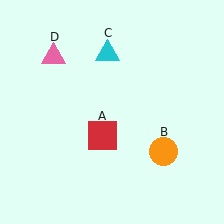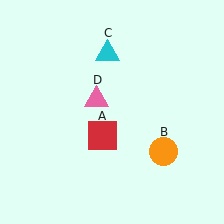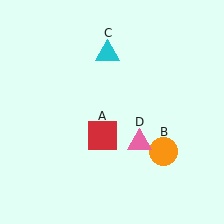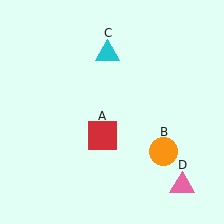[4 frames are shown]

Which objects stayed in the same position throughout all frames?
Red square (object A) and orange circle (object B) and cyan triangle (object C) remained stationary.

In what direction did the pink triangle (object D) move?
The pink triangle (object D) moved down and to the right.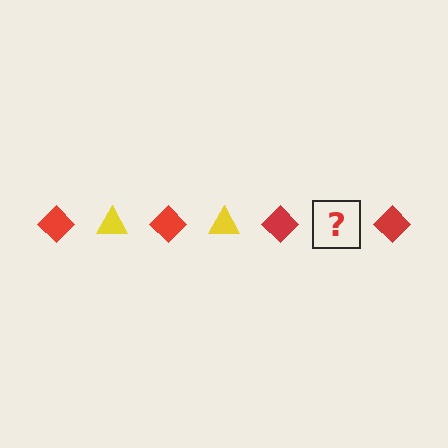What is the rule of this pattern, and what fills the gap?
The rule is that the pattern alternates between red diamond and yellow triangle. The gap should be filled with a yellow triangle.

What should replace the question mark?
The question mark should be replaced with a yellow triangle.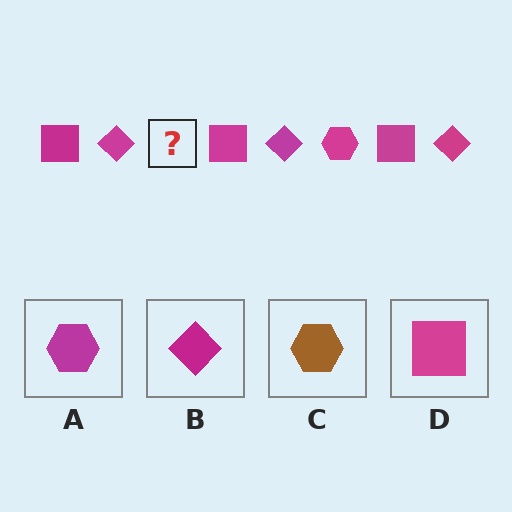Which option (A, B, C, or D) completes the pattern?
A.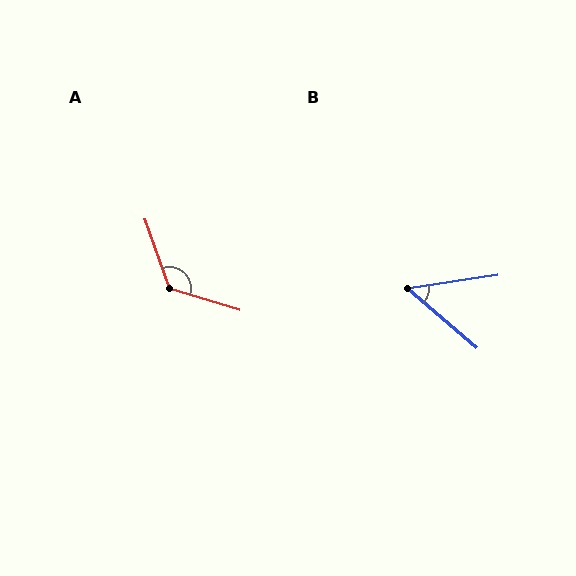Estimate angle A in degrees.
Approximately 127 degrees.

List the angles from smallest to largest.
B (49°), A (127°).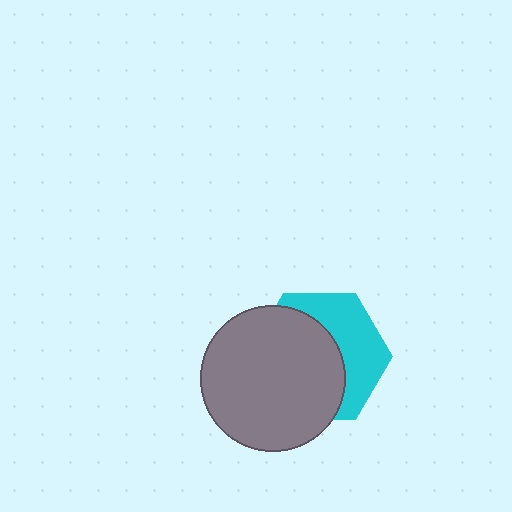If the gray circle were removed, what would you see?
You would see the complete cyan hexagon.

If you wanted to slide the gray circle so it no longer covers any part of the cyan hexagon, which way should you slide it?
Slide it toward the lower-left — that is the most direct way to separate the two shapes.